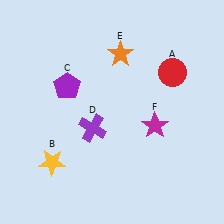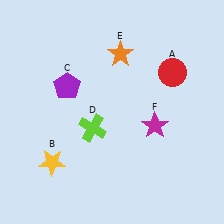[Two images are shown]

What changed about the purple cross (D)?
In Image 1, D is purple. In Image 2, it changed to lime.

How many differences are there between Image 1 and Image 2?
There is 1 difference between the two images.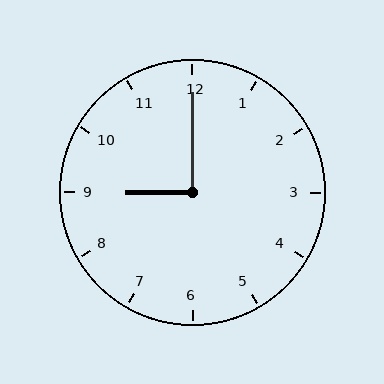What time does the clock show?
9:00.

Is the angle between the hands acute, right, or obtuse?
It is right.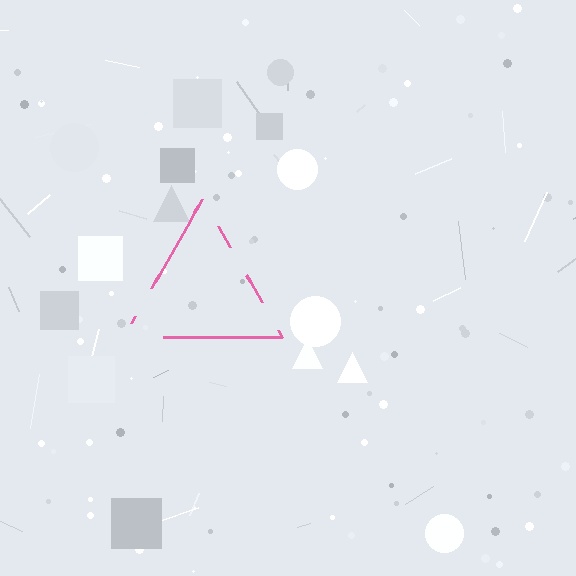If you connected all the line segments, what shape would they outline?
They would outline a triangle.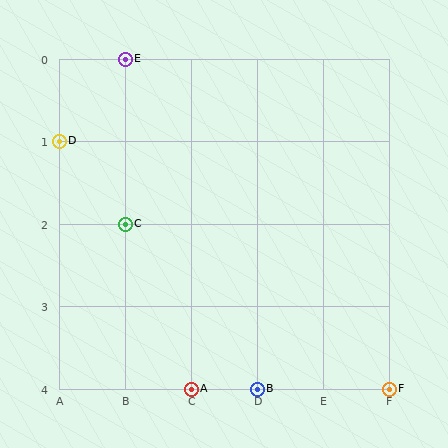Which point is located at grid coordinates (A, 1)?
Point D is at (A, 1).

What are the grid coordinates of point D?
Point D is at grid coordinates (A, 1).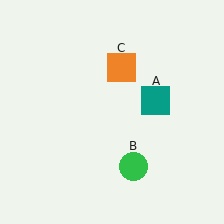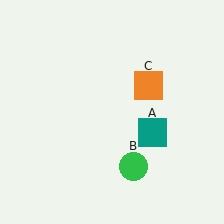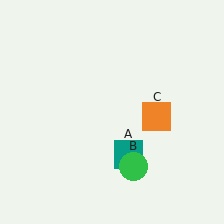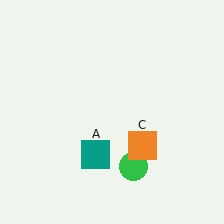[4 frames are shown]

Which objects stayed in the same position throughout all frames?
Green circle (object B) remained stationary.